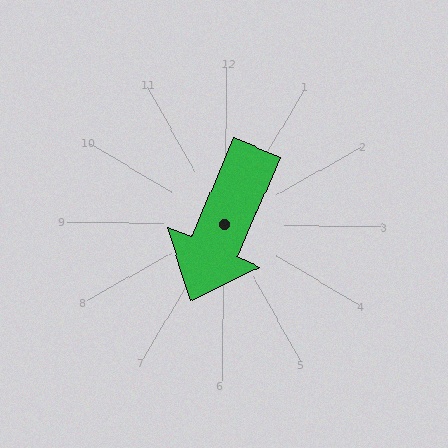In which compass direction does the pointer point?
South.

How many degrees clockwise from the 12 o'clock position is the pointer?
Approximately 202 degrees.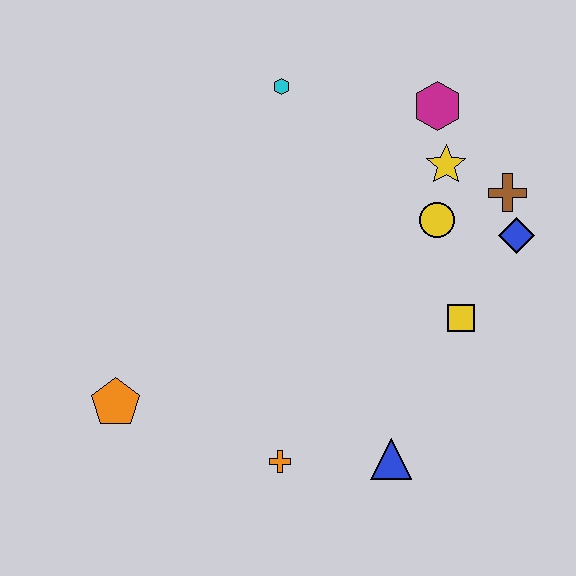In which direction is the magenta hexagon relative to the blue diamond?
The magenta hexagon is above the blue diamond.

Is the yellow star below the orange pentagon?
No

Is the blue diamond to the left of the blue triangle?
No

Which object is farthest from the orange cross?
The magenta hexagon is farthest from the orange cross.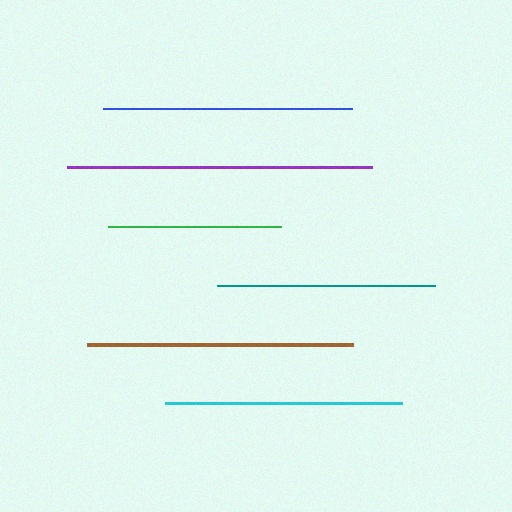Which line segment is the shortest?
The green line is the shortest at approximately 173 pixels.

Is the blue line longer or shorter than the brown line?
The brown line is longer than the blue line.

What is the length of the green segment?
The green segment is approximately 173 pixels long.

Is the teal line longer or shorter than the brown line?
The brown line is longer than the teal line.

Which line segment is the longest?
The purple line is the longest at approximately 304 pixels.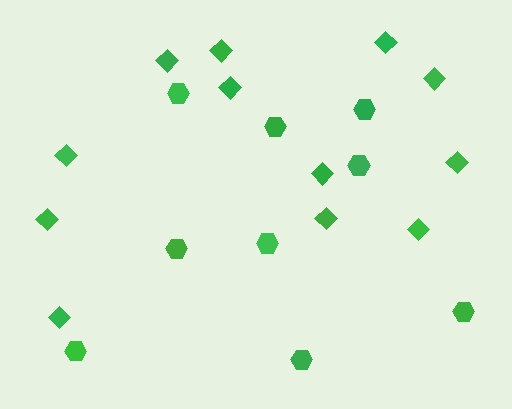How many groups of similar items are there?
There are 2 groups: one group of hexagons (9) and one group of diamonds (12).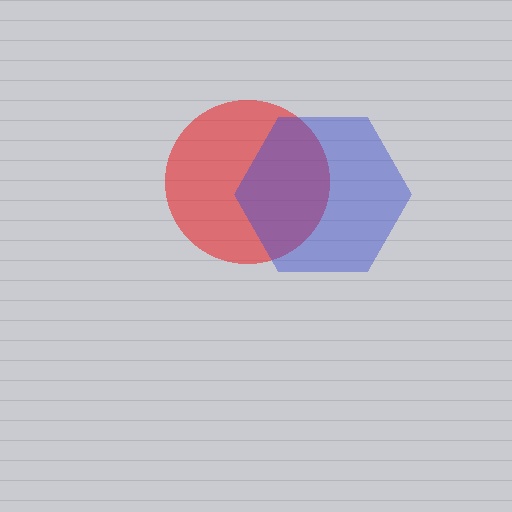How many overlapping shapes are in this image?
There are 2 overlapping shapes in the image.